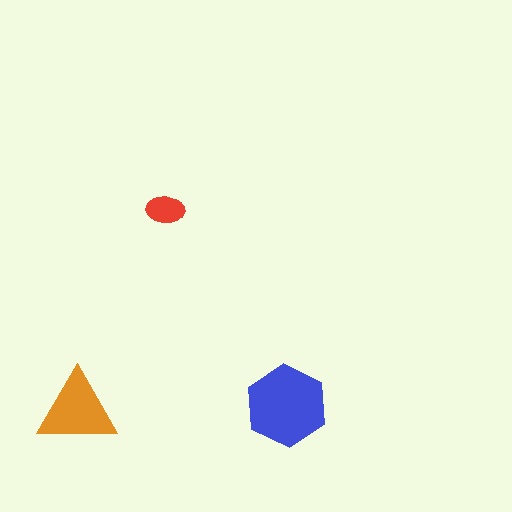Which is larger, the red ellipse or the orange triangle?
The orange triangle.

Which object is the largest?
The blue hexagon.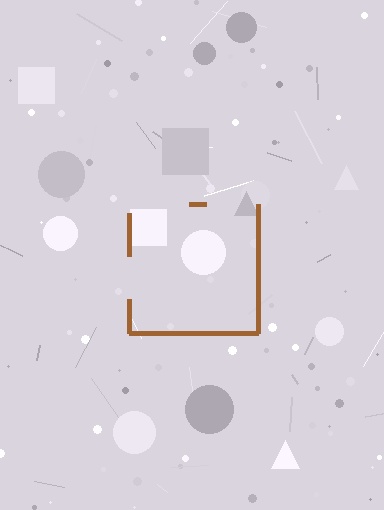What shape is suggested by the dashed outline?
The dashed outline suggests a square.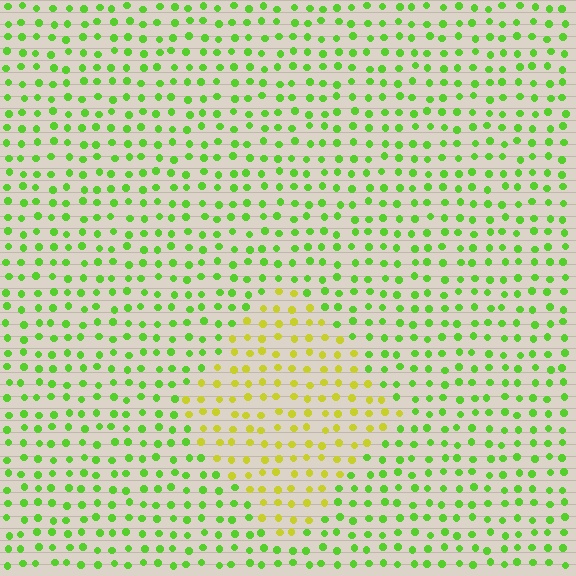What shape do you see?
I see a diamond.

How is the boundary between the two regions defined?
The boundary is defined purely by a slight shift in hue (about 42 degrees). Spacing, size, and orientation are identical on both sides.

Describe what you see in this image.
The image is filled with small lime elements in a uniform arrangement. A diamond-shaped region is visible where the elements are tinted to a slightly different hue, forming a subtle color boundary.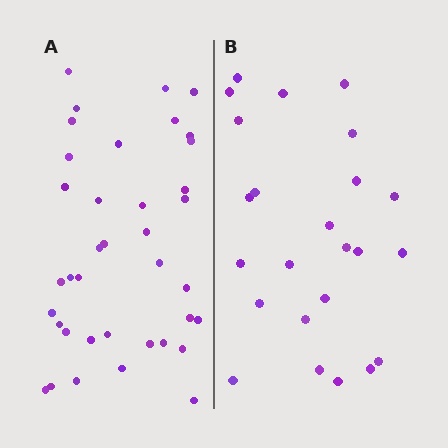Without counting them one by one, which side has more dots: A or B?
Region A (the left region) has more dots.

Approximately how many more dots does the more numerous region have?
Region A has approximately 15 more dots than region B.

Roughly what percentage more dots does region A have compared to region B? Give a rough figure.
About 60% more.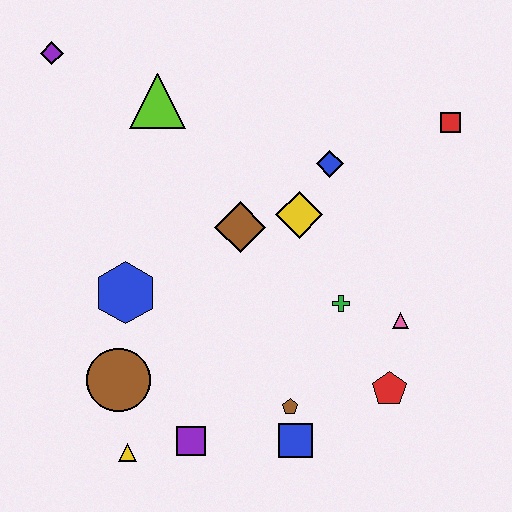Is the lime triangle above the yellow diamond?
Yes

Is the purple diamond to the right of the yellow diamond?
No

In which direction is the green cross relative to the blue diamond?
The green cross is below the blue diamond.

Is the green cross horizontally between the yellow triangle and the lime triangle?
No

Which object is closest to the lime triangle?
The purple diamond is closest to the lime triangle.